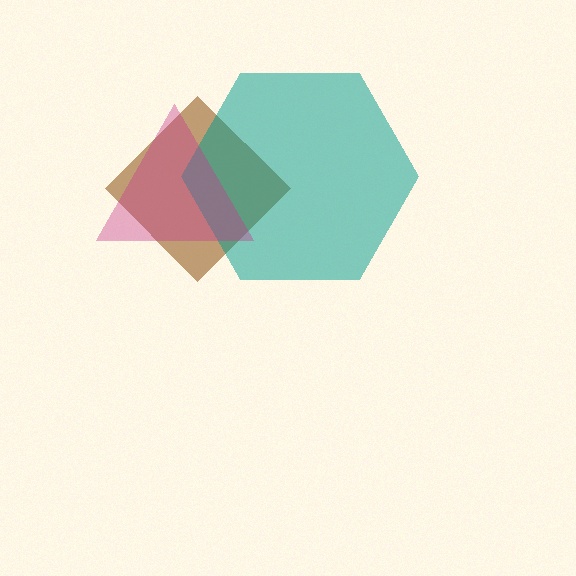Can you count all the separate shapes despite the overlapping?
Yes, there are 3 separate shapes.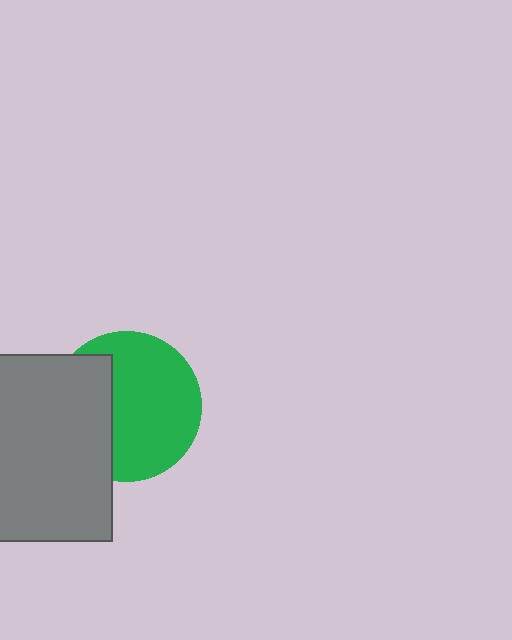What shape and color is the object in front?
The object in front is a gray rectangle.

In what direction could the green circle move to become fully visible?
The green circle could move right. That would shift it out from behind the gray rectangle entirely.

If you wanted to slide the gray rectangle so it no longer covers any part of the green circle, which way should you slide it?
Slide it left — that is the most direct way to separate the two shapes.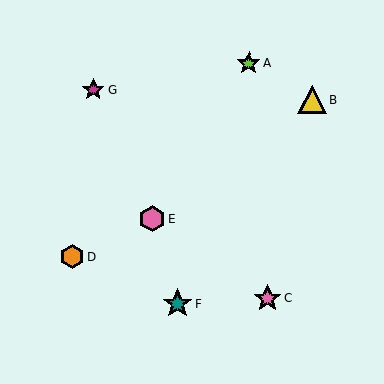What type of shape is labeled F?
Shape F is a teal star.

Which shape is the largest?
The teal star (labeled F) is the largest.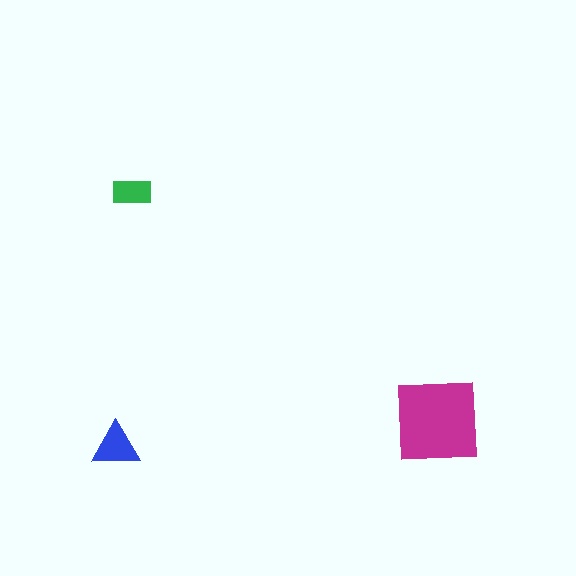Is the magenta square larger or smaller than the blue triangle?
Larger.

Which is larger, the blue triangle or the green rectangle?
The blue triangle.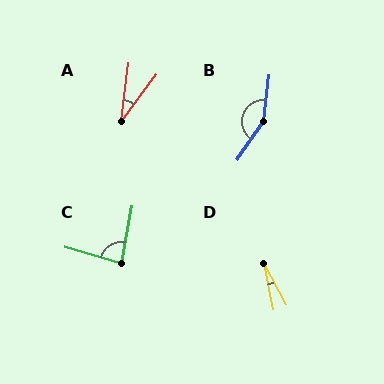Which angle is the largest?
B, at approximately 152 degrees.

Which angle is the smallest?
D, at approximately 17 degrees.